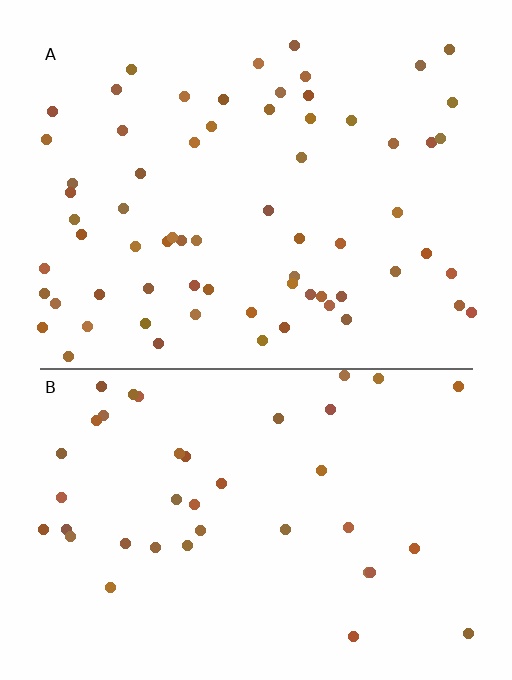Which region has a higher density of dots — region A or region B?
A (the top).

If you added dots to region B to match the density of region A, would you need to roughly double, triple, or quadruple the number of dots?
Approximately double.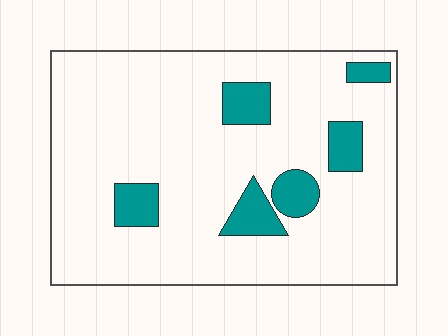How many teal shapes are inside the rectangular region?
6.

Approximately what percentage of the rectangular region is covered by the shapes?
Approximately 15%.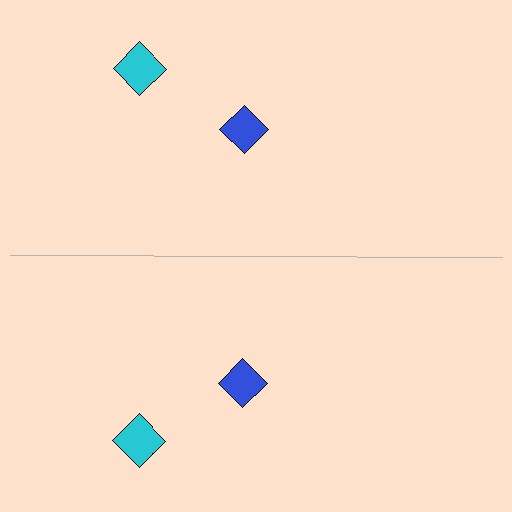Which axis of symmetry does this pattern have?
The pattern has a horizontal axis of symmetry running through the center of the image.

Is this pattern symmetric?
Yes, this pattern has bilateral (reflection) symmetry.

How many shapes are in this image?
There are 4 shapes in this image.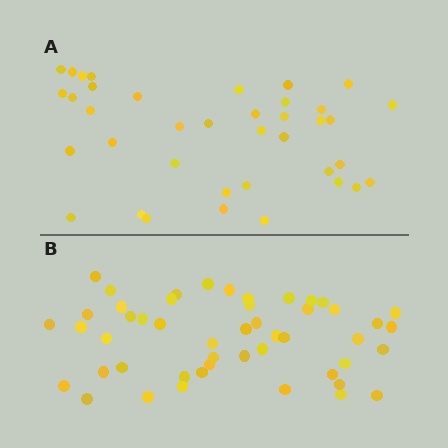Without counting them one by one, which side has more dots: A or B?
Region B (the bottom region) has more dots.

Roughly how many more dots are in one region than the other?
Region B has roughly 12 or so more dots than region A.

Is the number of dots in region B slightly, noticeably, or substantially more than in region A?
Region B has noticeably more, but not dramatically so. The ratio is roughly 1.3 to 1.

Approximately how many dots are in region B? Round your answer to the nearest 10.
About 50 dots. (The exact count is 49, which rounds to 50.)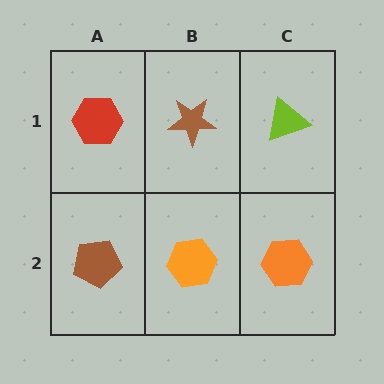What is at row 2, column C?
An orange hexagon.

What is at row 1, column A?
A red hexagon.